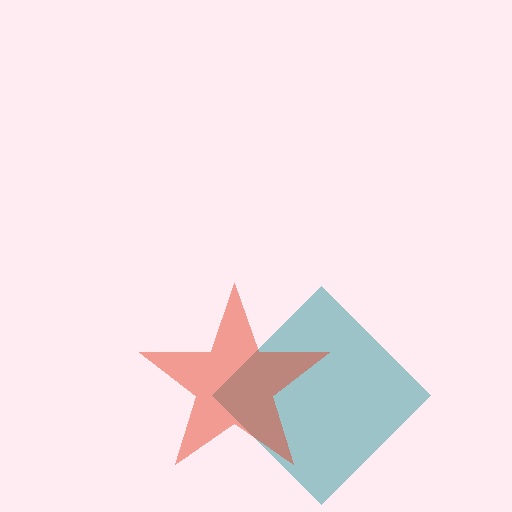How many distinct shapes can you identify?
There are 2 distinct shapes: a teal diamond, a red star.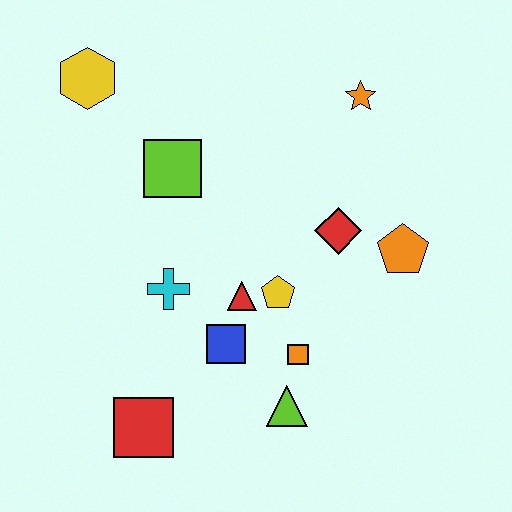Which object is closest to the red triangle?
The yellow pentagon is closest to the red triangle.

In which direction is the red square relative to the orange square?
The red square is to the left of the orange square.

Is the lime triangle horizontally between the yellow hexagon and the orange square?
Yes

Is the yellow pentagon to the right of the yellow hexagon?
Yes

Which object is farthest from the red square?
The orange star is farthest from the red square.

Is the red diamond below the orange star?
Yes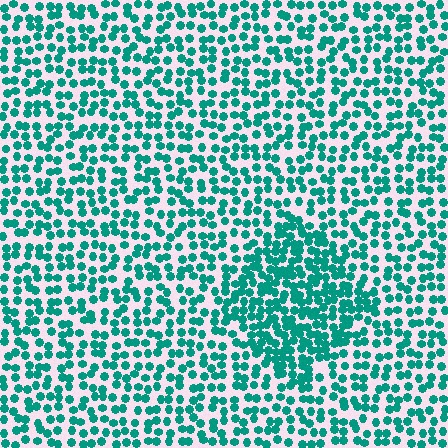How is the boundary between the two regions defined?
The boundary is defined by a change in element density (approximately 1.8x ratio). All elements are the same color, size, and shape.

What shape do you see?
I see a diamond.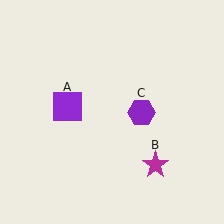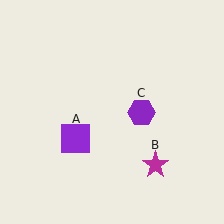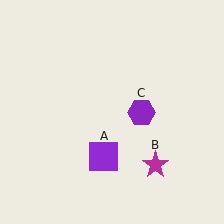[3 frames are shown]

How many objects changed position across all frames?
1 object changed position: purple square (object A).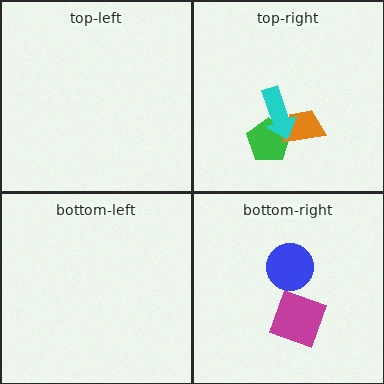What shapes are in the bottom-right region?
The blue circle, the magenta diamond.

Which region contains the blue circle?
The bottom-right region.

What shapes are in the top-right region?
The green pentagon, the orange trapezoid, the cyan arrow.